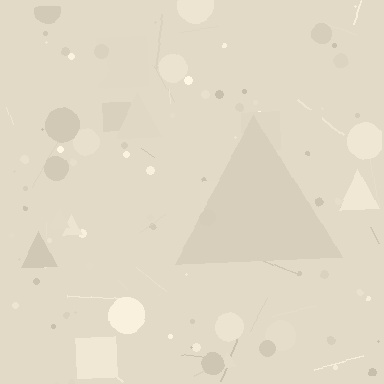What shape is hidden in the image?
A triangle is hidden in the image.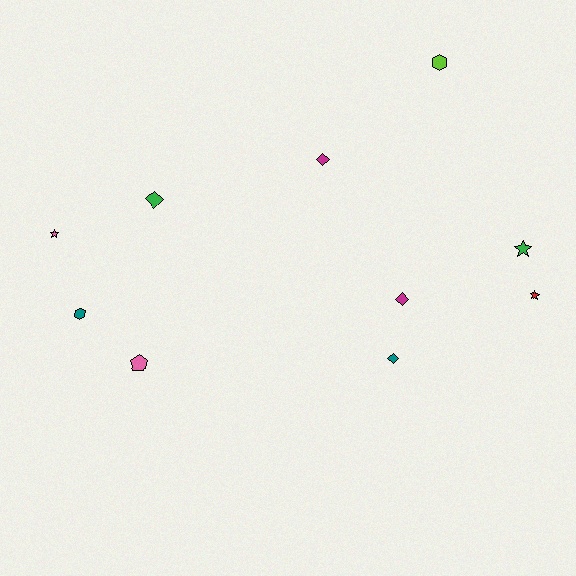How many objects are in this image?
There are 10 objects.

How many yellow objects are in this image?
There are no yellow objects.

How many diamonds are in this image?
There are 4 diamonds.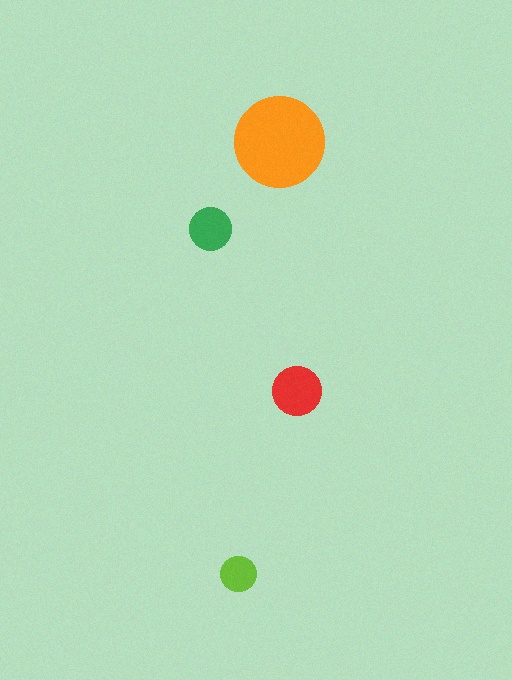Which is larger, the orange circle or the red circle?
The orange one.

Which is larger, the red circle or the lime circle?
The red one.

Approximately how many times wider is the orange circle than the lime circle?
About 2.5 times wider.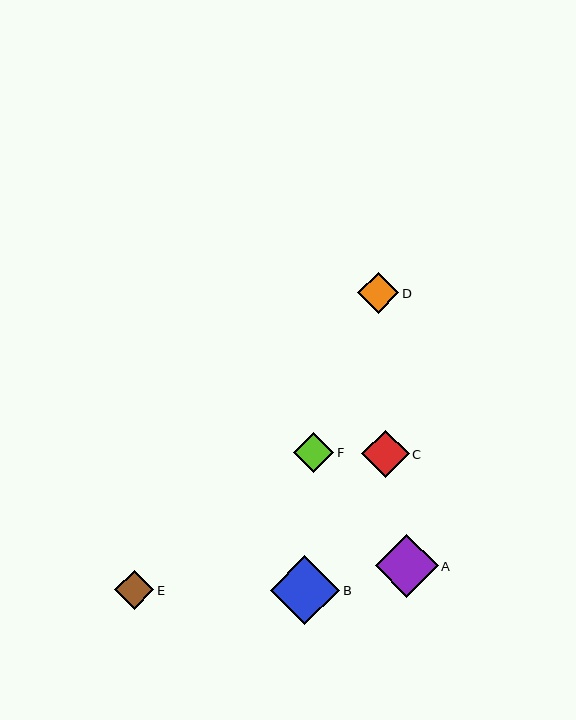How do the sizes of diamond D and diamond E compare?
Diamond D and diamond E are approximately the same size.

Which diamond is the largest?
Diamond B is the largest with a size of approximately 70 pixels.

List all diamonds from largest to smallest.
From largest to smallest: B, A, C, D, F, E.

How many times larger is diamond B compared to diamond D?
Diamond B is approximately 1.7 times the size of diamond D.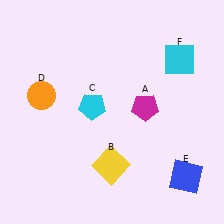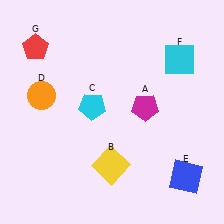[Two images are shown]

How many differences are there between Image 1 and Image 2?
There is 1 difference between the two images.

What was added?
A red pentagon (G) was added in Image 2.